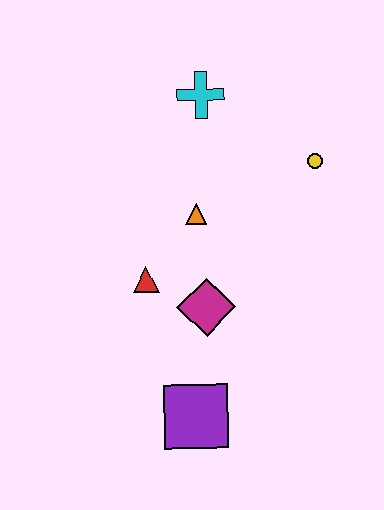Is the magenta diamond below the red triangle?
Yes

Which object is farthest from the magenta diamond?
The cyan cross is farthest from the magenta diamond.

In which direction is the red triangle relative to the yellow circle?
The red triangle is to the left of the yellow circle.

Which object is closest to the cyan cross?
The orange triangle is closest to the cyan cross.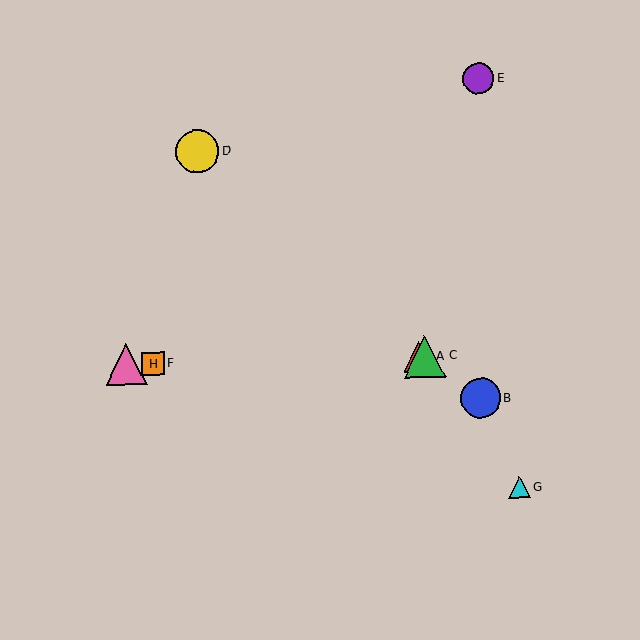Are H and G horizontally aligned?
No, H is at y≈365 and G is at y≈487.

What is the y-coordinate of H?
Object H is at y≈365.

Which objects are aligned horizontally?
Objects A, C, F, H are aligned horizontally.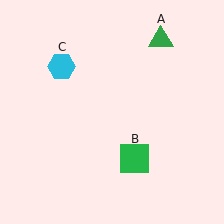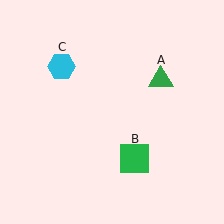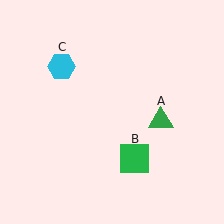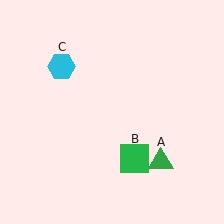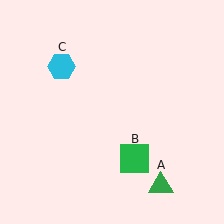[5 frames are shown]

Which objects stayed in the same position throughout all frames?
Green square (object B) and cyan hexagon (object C) remained stationary.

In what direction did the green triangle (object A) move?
The green triangle (object A) moved down.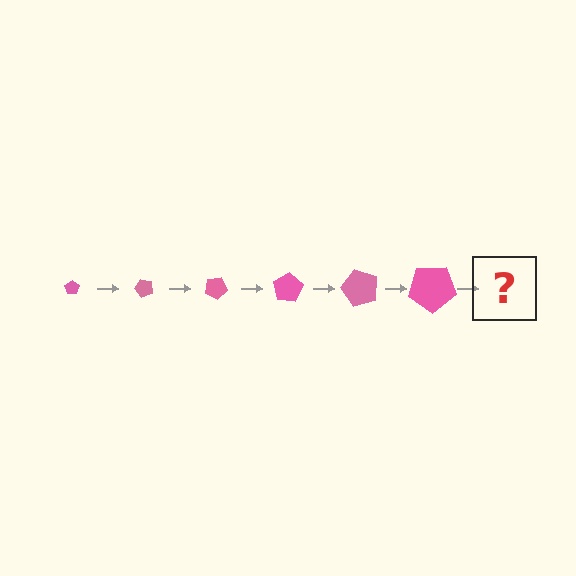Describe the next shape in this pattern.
It should be a pentagon, larger than the previous one and rotated 300 degrees from the start.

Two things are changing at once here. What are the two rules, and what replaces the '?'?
The two rules are that the pentagon grows larger each step and it rotates 50 degrees each step. The '?' should be a pentagon, larger than the previous one and rotated 300 degrees from the start.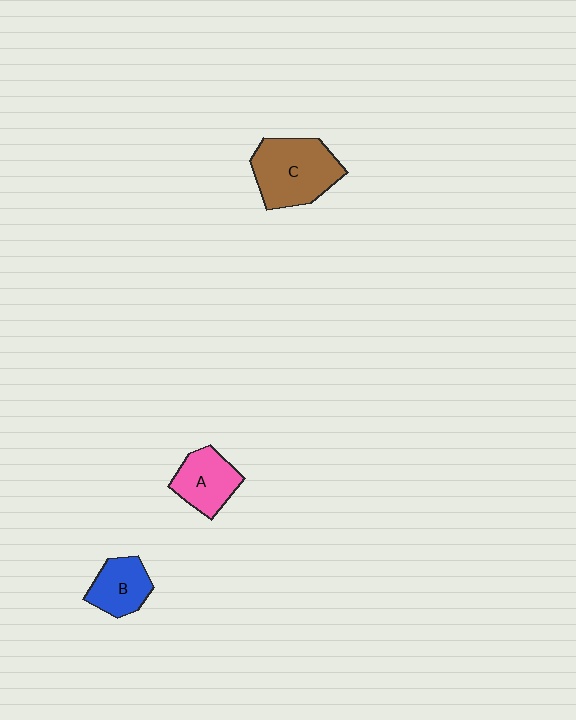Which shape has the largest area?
Shape C (brown).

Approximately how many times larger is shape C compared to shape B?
Approximately 1.7 times.